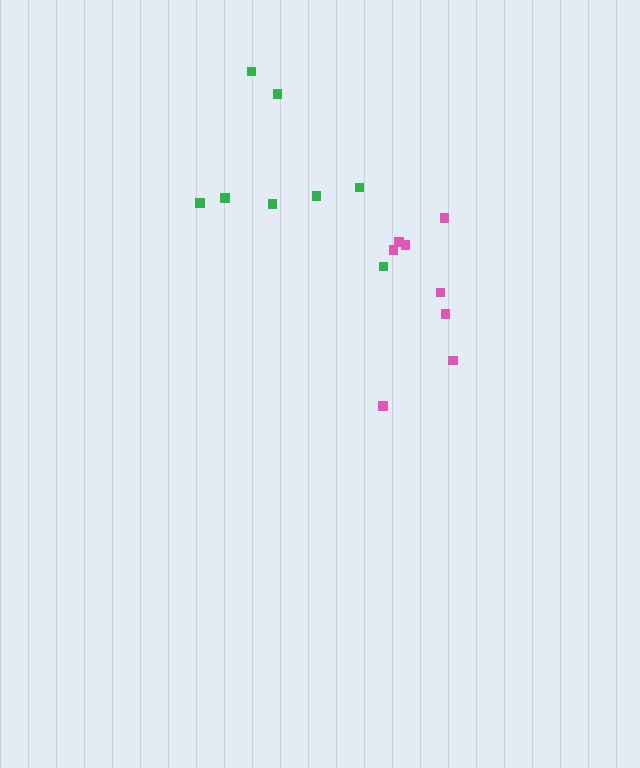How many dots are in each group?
Group 1: 8 dots, Group 2: 8 dots (16 total).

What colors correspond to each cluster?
The clusters are colored: green, pink.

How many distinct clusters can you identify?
There are 2 distinct clusters.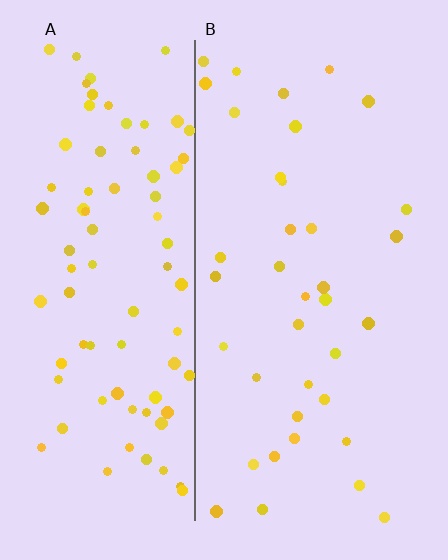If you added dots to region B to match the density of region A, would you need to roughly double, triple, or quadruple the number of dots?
Approximately double.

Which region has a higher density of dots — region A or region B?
A (the left).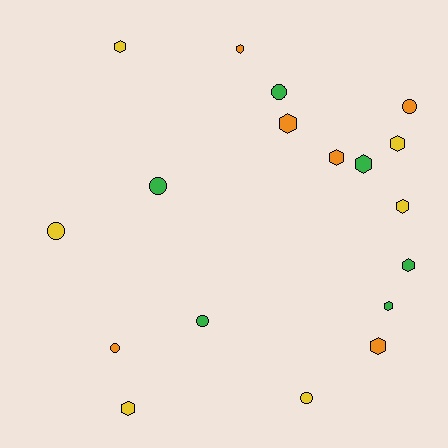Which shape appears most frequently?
Hexagon, with 11 objects.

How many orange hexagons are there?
There are 4 orange hexagons.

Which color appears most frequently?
Yellow, with 6 objects.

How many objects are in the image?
There are 18 objects.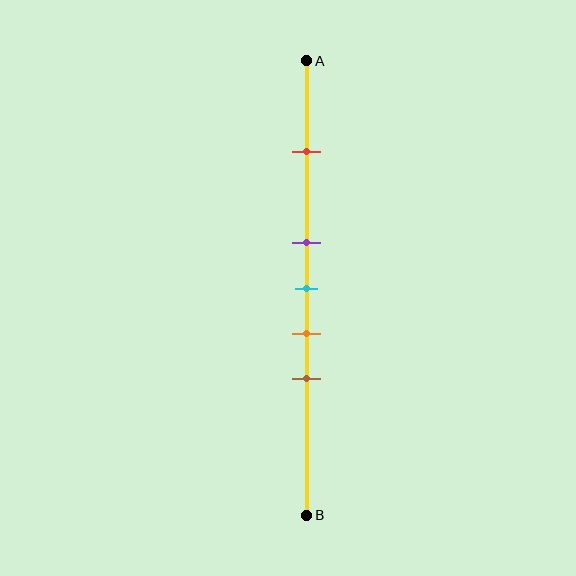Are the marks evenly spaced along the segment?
No, the marks are not evenly spaced.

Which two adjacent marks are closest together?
The purple and cyan marks are the closest adjacent pair.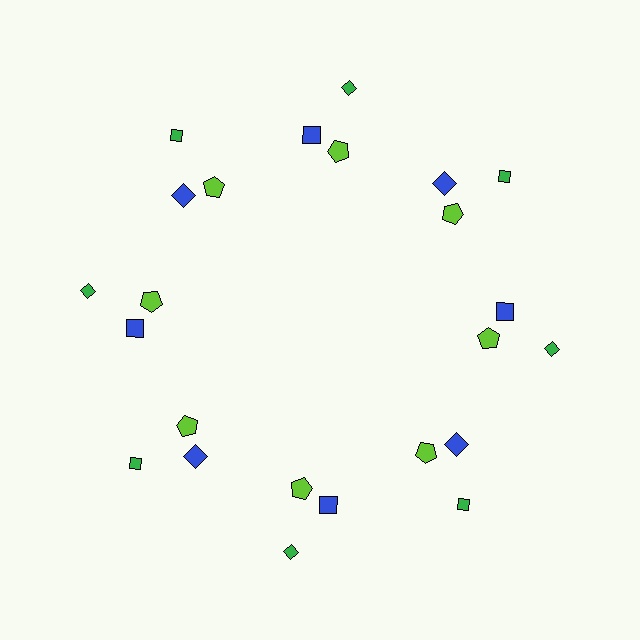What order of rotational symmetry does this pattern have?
This pattern has 8-fold rotational symmetry.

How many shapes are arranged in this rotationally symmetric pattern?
There are 24 shapes, arranged in 8 groups of 3.